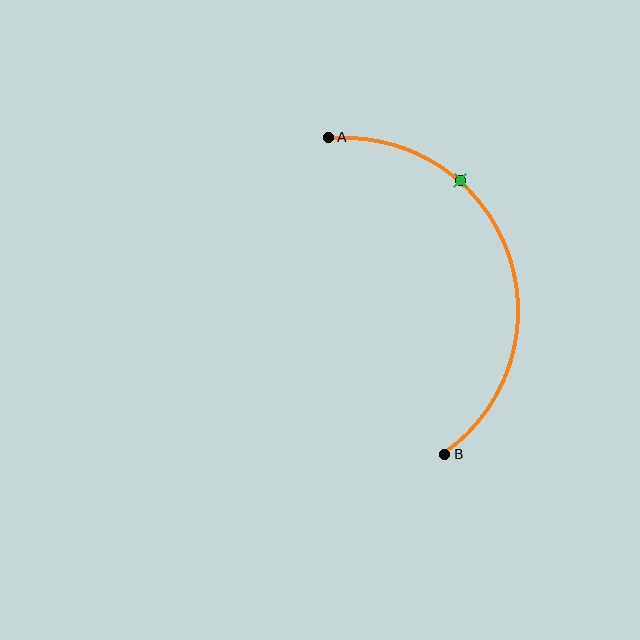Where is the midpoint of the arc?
The arc midpoint is the point on the curve farthest from the straight line joining A and B. It sits to the right of that line.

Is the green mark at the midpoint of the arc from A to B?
No. The green mark lies on the arc but is closer to endpoint A. The arc midpoint would be at the point on the curve equidistant along the arc from both A and B.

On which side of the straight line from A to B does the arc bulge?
The arc bulges to the right of the straight line connecting A and B.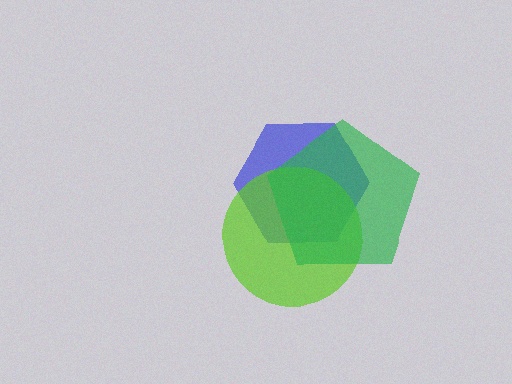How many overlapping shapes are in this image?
There are 3 overlapping shapes in the image.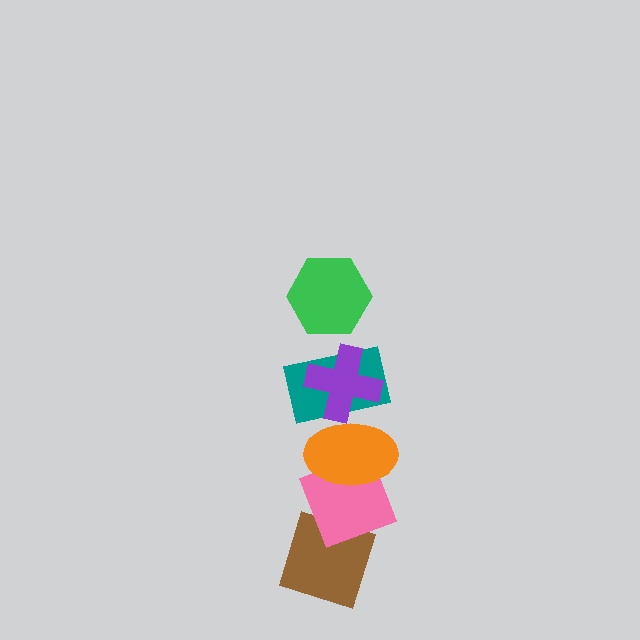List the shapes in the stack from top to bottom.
From top to bottom: the green hexagon, the purple cross, the teal rectangle, the orange ellipse, the pink diamond, the brown diamond.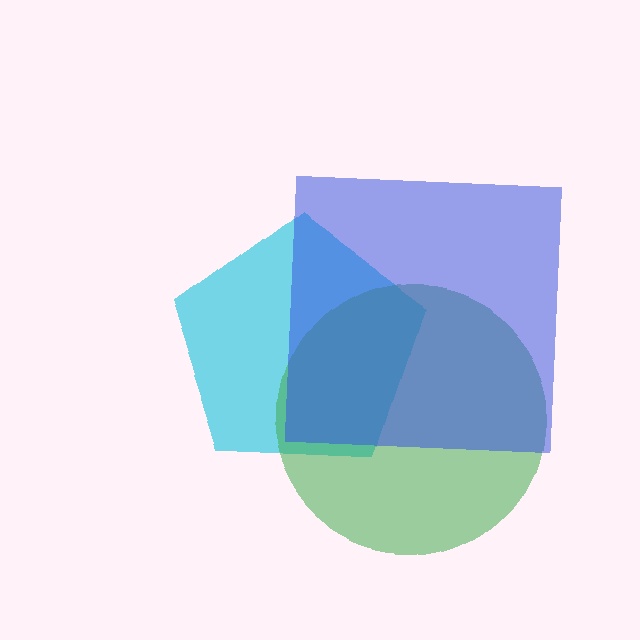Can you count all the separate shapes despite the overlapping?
Yes, there are 3 separate shapes.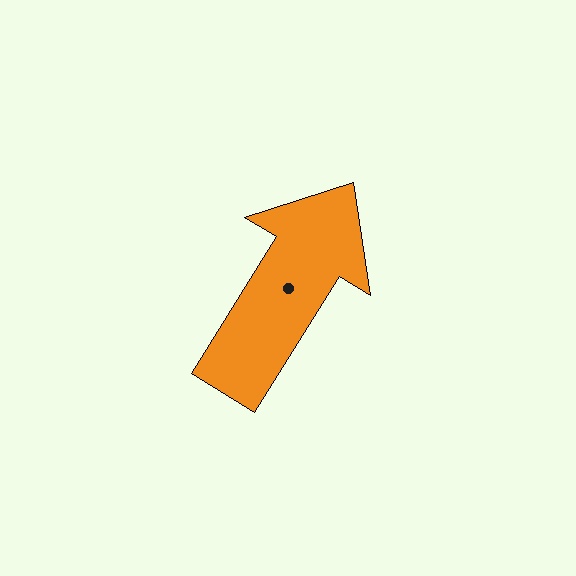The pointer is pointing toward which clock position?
Roughly 1 o'clock.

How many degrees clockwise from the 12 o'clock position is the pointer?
Approximately 32 degrees.